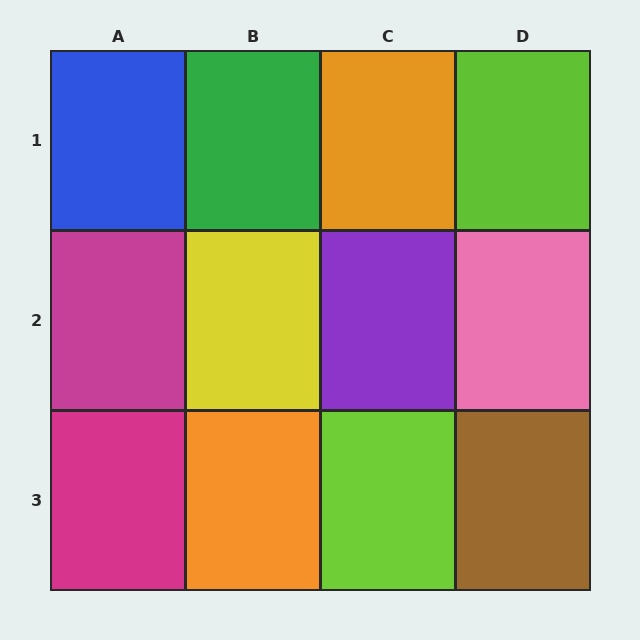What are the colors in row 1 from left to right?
Blue, green, orange, lime.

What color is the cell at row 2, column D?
Pink.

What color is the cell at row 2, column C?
Purple.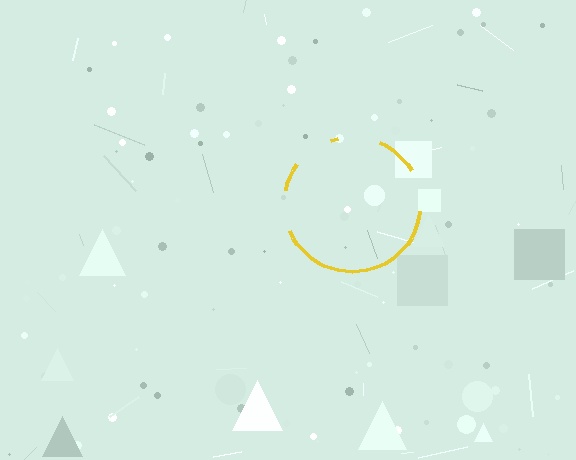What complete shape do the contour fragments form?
The contour fragments form a circle.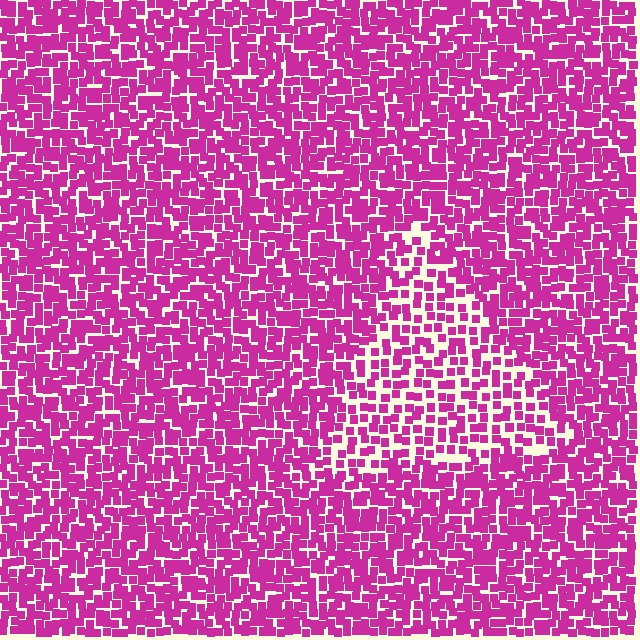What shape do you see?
I see a triangle.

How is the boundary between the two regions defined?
The boundary is defined by a change in element density (approximately 1.7x ratio). All elements are the same color, size, and shape.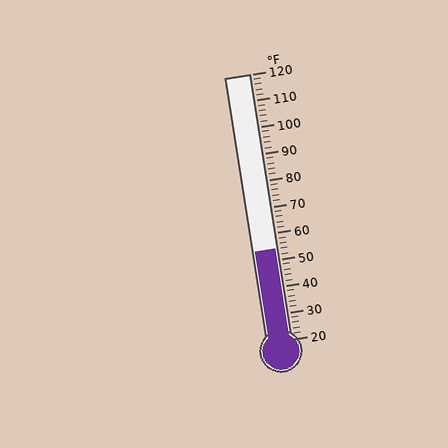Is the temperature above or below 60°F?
The temperature is below 60°F.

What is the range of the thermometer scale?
The thermometer scale ranges from 20°F to 120°F.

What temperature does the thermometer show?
The thermometer shows approximately 54°F.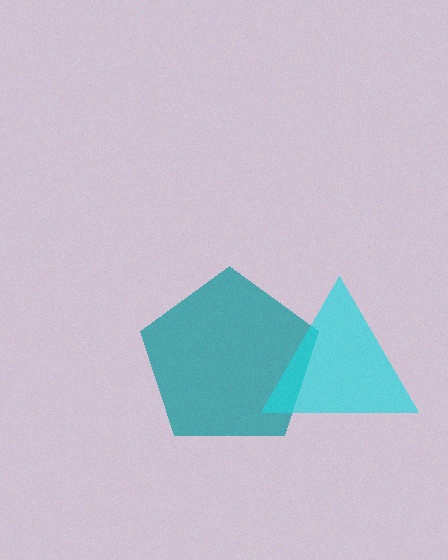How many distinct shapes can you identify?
There are 2 distinct shapes: a teal pentagon, a cyan triangle.